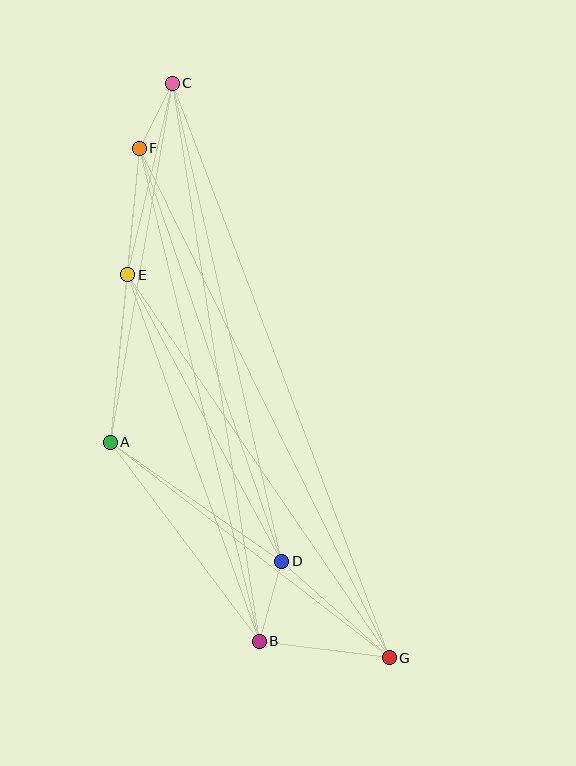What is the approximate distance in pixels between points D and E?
The distance between D and E is approximately 325 pixels.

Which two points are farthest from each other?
Points C and G are farthest from each other.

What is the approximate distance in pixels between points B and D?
The distance between B and D is approximately 83 pixels.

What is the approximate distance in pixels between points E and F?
The distance between E and F is approximately 127 pixels.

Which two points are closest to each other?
Points C and F are closest to each other.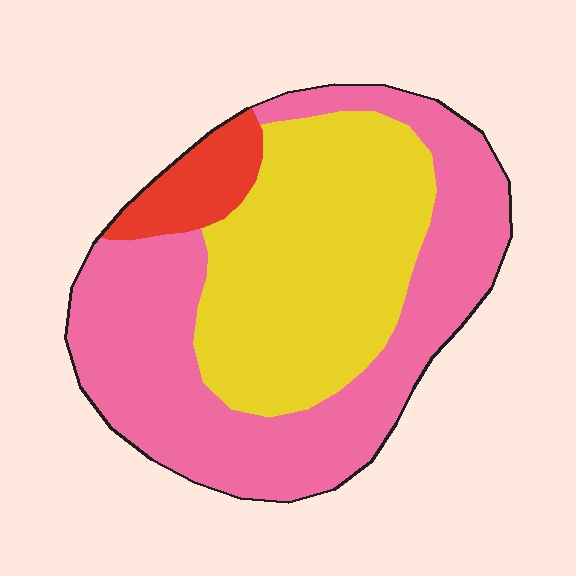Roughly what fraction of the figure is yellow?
Yellow covers 41% of the figure.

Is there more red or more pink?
Pink.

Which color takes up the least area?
Red, at roughly 10%.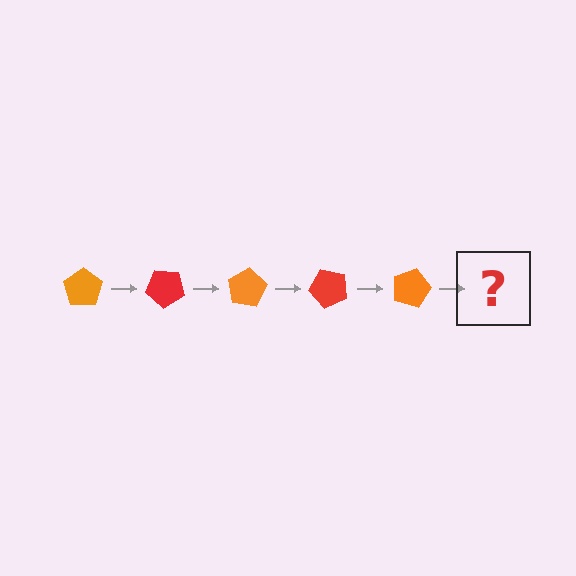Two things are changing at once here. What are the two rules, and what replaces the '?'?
The two rules are that it rotates 40 degrees each step and the color cycles through orange and red. The '?' should be a red pentagon, rotated 200 degrees from the start.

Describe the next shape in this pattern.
It should be a red pentagon, rotated 200 degrees from the start.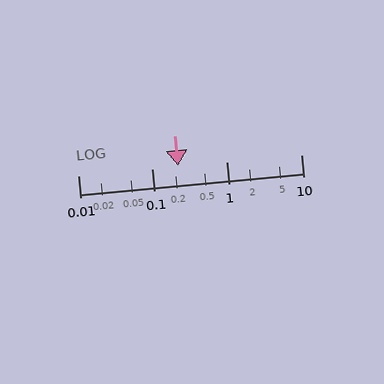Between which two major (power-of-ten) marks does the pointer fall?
The pointer is between 0.1 and 1.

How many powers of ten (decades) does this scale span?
The scale spans 3 decades, from 0.01 to 10.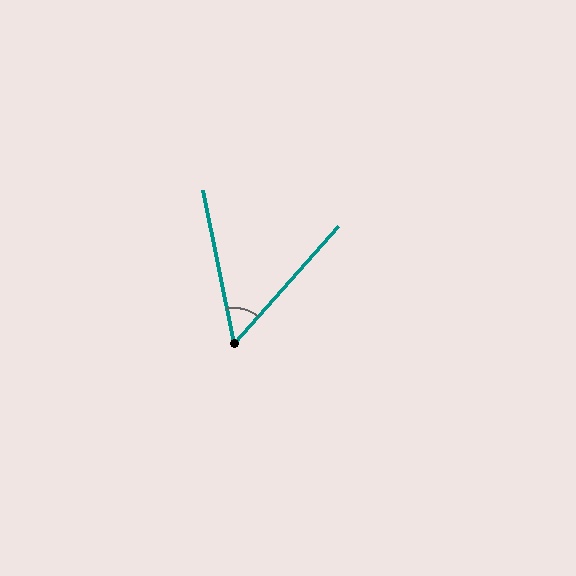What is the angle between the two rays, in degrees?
Approximately 53 degrees.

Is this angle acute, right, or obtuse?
It is acute.